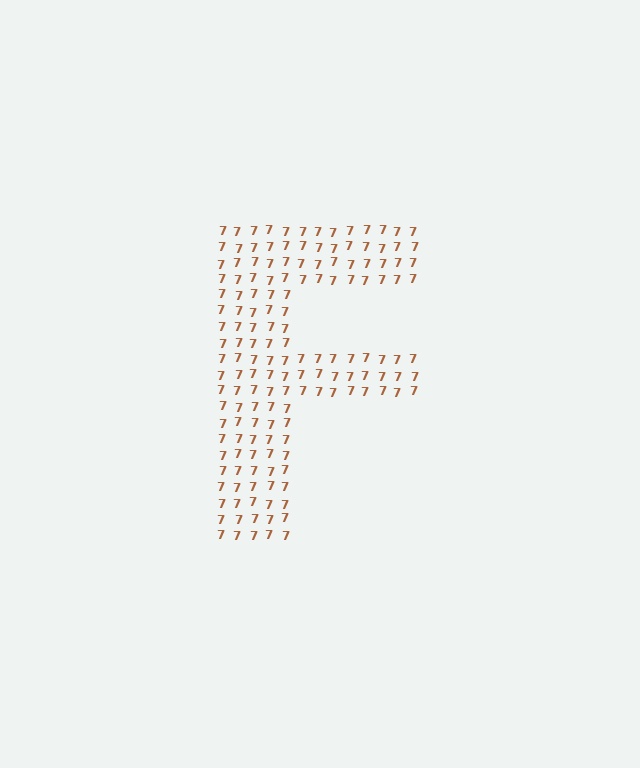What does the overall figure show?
The overall figure shows the letter F.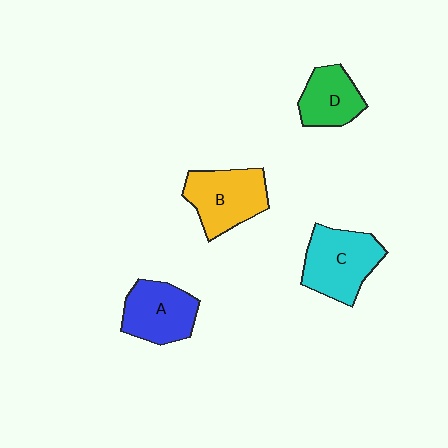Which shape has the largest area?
Shape C (cyan).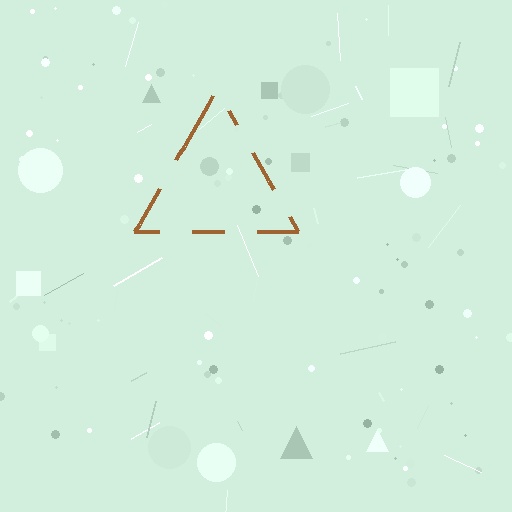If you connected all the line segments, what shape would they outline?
They would outline a triangle.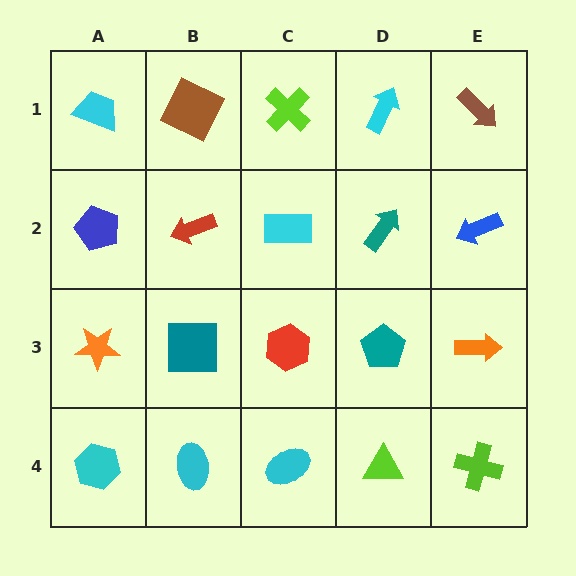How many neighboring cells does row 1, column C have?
3.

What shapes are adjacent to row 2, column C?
A lime cross (row 1, column C), a red hexagon (row 3, column C), a red arrow (row 2, column B), a teal arrow (row 2, column D).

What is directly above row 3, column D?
A teal arrow.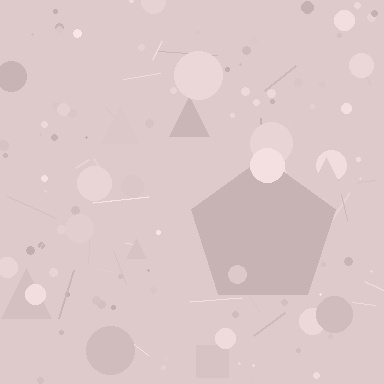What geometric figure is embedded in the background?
A pentagon is embedded in the background.